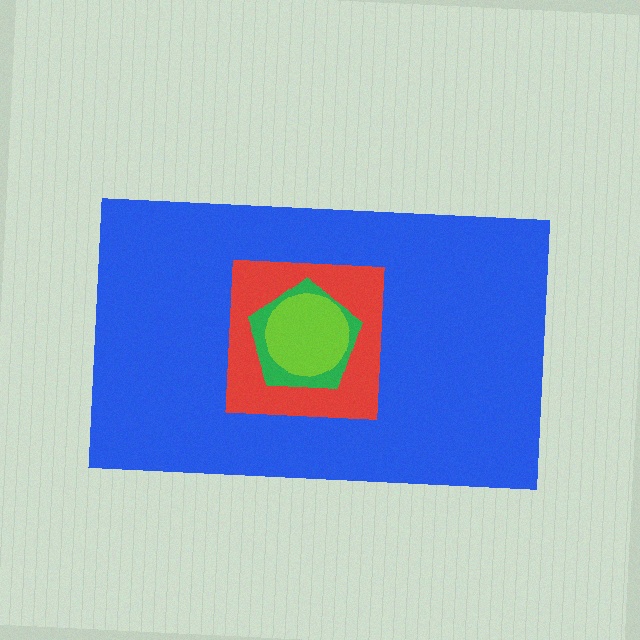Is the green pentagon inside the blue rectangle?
Yes.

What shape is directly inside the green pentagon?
The lime circle.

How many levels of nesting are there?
4.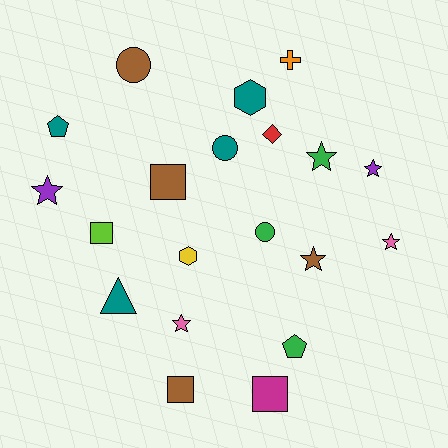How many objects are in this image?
There are 20 objects.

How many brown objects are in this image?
There are 4 brown objects.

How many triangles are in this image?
There is 1 triangle.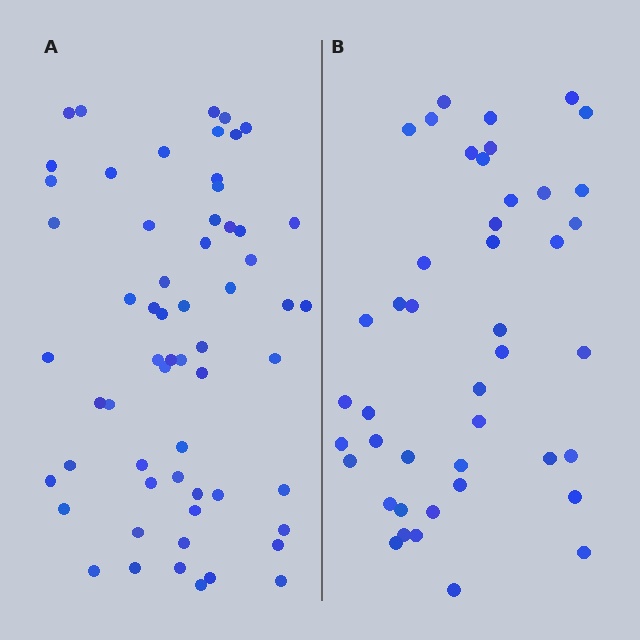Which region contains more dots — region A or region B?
Region A (the left region) has more dots.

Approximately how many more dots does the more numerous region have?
Region A has approximately 15 more dots than region B.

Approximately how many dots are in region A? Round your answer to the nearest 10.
About 60 dots.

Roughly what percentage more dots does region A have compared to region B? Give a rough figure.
About 35% more.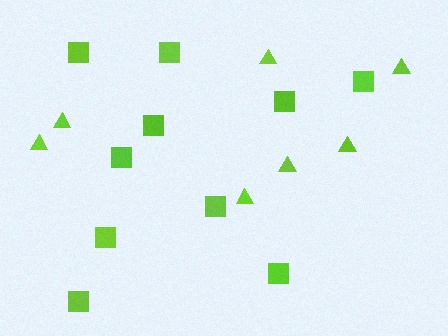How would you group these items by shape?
There are 2 groups: one group of squares (10) and one group of triangles (7).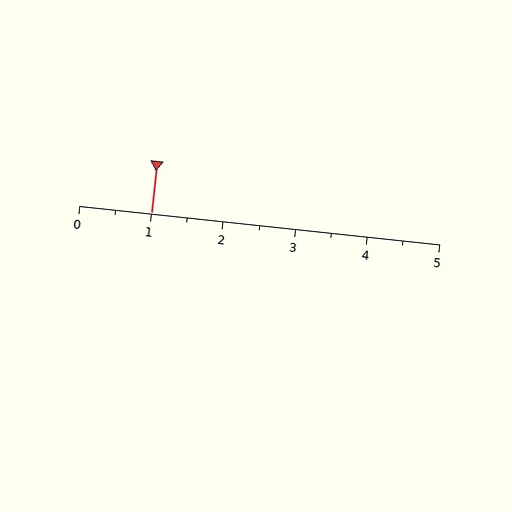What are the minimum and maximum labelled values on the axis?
The axis runs from 0 to 5.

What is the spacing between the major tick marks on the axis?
The major ticks are spaced 1 apart.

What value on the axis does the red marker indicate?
The marker indicates approximately 1.